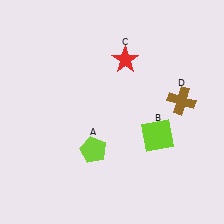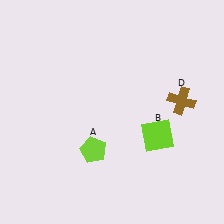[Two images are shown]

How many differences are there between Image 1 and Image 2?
There is 1 difference between the two images.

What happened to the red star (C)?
The red star (C) was removed in Image 2. It was in the top-right area of Image 1.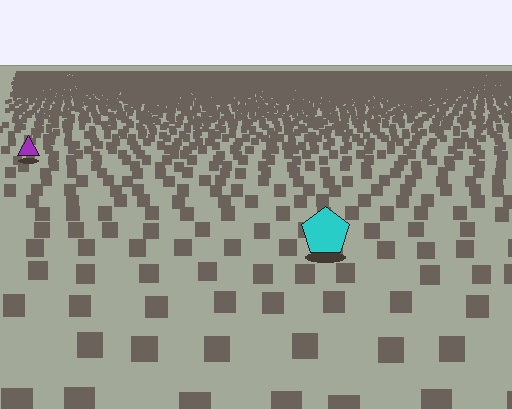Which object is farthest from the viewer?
The purple triangle is farthest from the viewer. It appears smaller and the ground texture around it is denser.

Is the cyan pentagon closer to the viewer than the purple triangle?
Yes. The cyan pentagon is closer — you can tell from the texture gradient: the ground texture is coarser near it.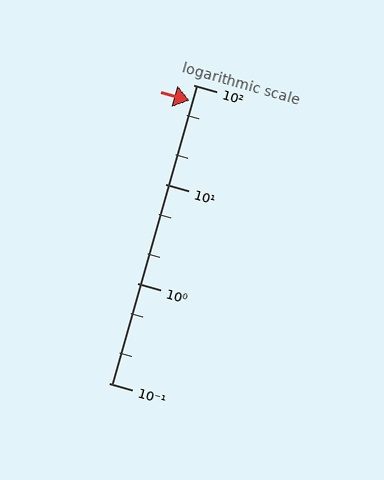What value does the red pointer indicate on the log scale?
The pointer indicates approximately 70.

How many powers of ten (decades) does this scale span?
The scale spans 3 decades, from 0.1 to 100.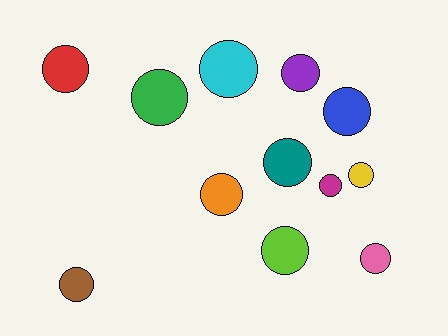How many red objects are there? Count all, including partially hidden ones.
There is 1 red object.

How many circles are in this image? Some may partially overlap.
There are 12 circles.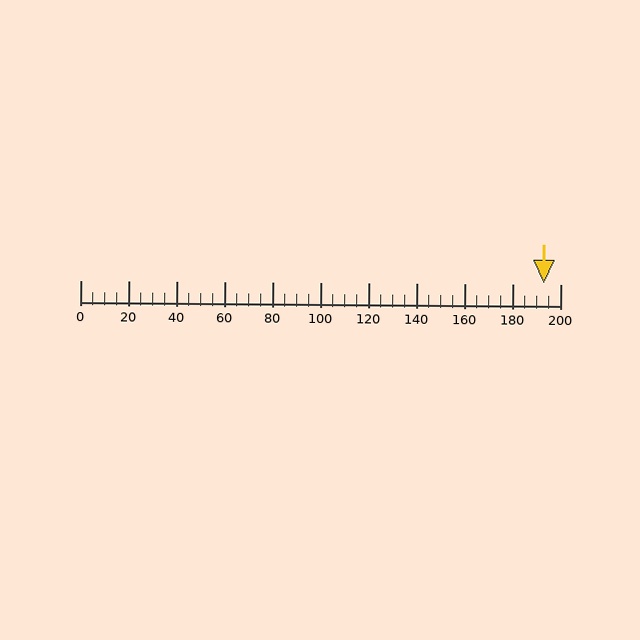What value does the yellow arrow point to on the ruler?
The yellow arrow points to approximately 193.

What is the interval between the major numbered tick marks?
The major tick marks are spaced 20 units apart.